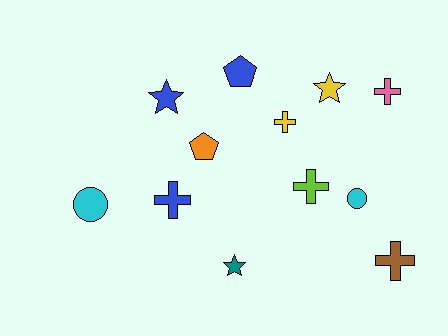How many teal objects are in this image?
There is 1 teal object.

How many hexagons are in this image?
There are no hexagons.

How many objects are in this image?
There are 12 objects.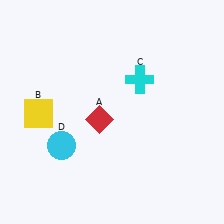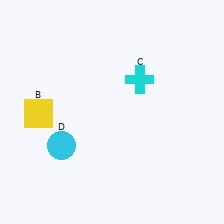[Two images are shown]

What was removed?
The red diamond (A) was removed in Image 2.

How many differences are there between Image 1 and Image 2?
There is 1 difference between the two images.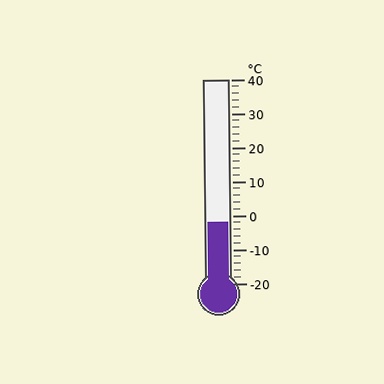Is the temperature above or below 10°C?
The temperature is below 10°C.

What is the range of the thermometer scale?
The thermometer scale ranges from -20°C to 40°C.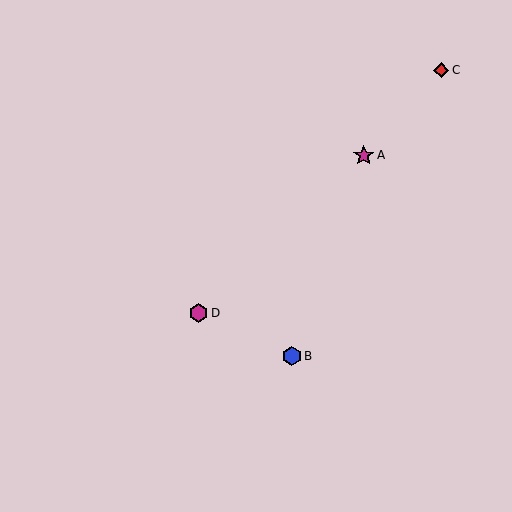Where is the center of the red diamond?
The center of the red diamond is at (441, 70).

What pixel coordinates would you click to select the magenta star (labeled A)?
Click at (364, 155) to select the magenta star A.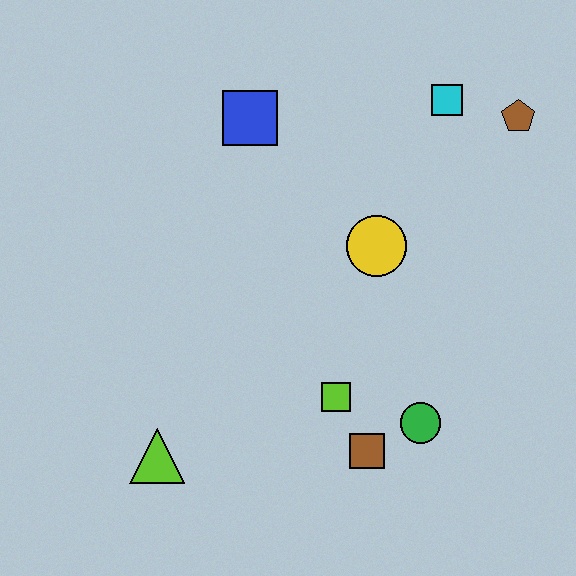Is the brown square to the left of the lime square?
No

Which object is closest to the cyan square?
The brown pentagon is closest to the cyan square.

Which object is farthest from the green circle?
The blue square is farthest from the green circle.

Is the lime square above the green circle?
Yes